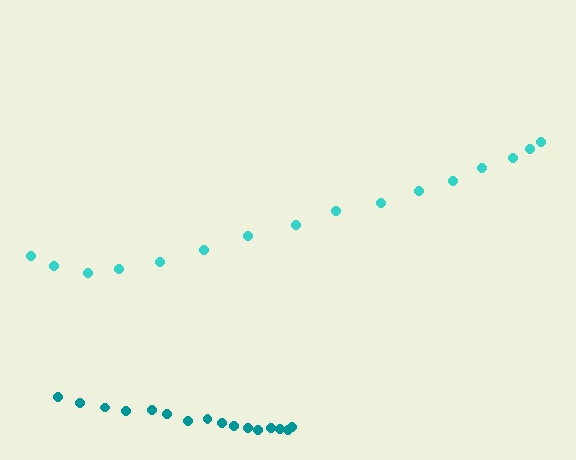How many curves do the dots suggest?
There are 2 distinct paths.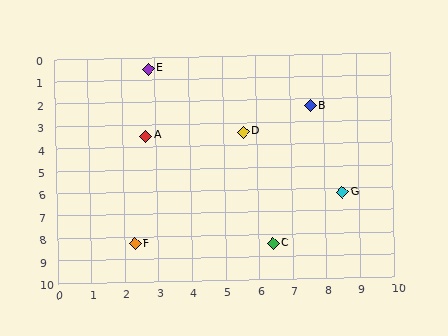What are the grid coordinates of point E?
Point E is at approximately (2.8, 0.5).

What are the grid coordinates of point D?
Point D is at approximately (5.6, 3.4).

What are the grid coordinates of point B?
Point B is at approximately (7.6, 2.3).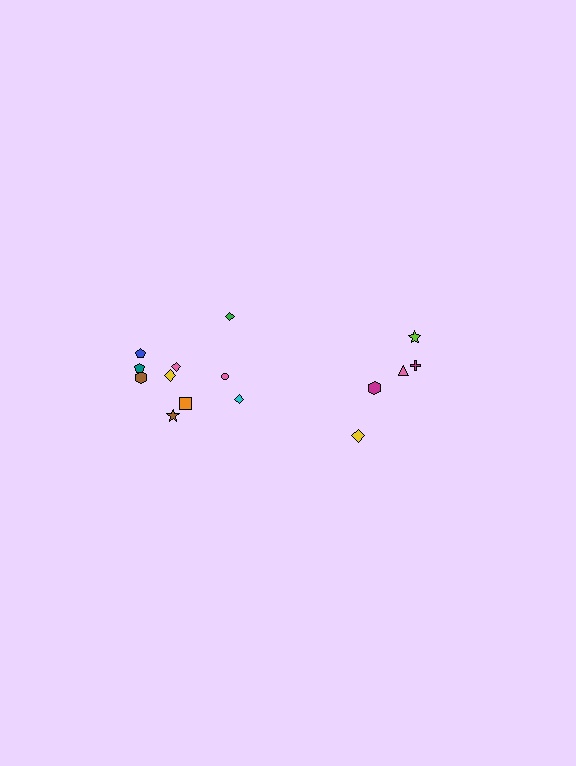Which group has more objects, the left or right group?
The left group.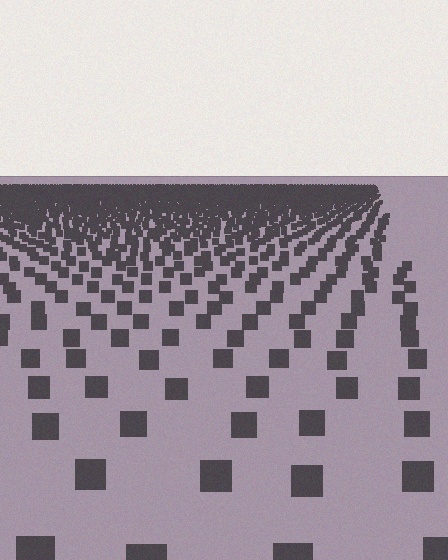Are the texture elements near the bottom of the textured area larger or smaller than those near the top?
Larger. Near the bottom, elements are closer to the viewer and appear at a bigger on-screen size.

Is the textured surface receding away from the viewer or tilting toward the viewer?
The surface is receding away from the viewer. Texture elements get smaller and denser toward the top.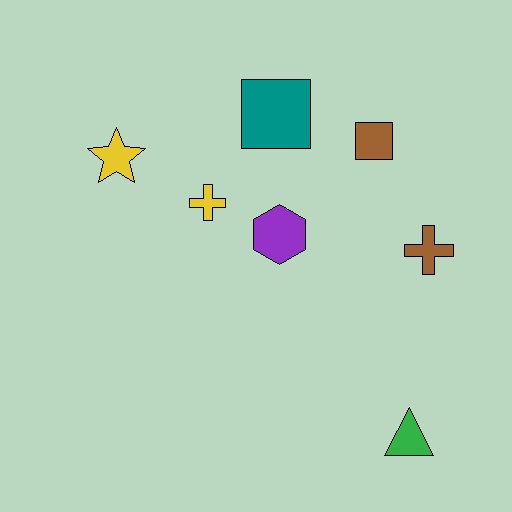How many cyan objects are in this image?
There are no cyan objects.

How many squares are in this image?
There are 2 squares.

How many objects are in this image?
There are 7 objects.